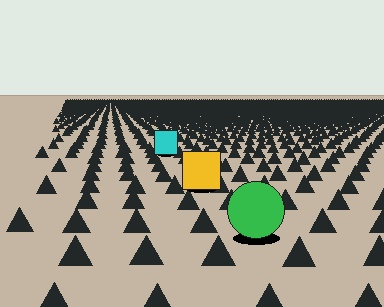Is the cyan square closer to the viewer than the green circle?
No. The green circle is closer — you can tell from the texture gradient: the ground texture is coarser near it.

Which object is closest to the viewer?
The green circle is closest. The texture marks near it are larger and more spread out.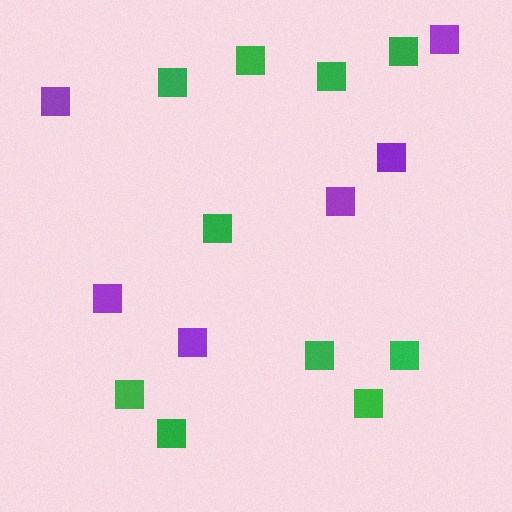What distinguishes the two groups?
There are 2 groups: one group of green squares (10) and one group of purple squares (6).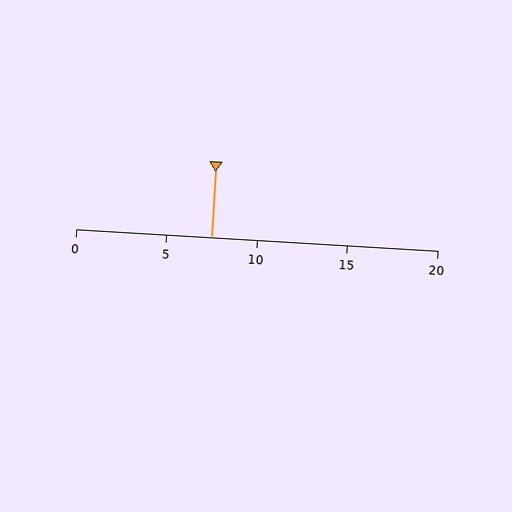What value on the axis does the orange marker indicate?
The marker indicates approximately 7.5.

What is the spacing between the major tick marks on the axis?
The major ticks are spaced 5 apart.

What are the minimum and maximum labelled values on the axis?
The axis runs from 0 to 20.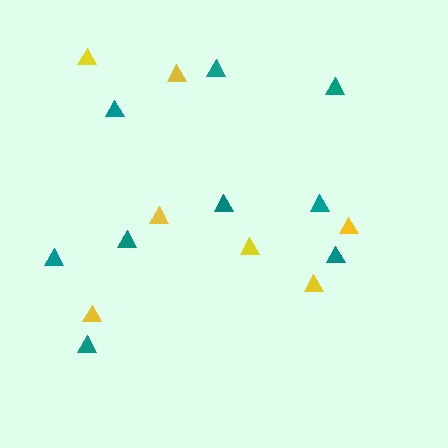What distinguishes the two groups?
There are 2 groups: one group of yellow triangles (7) and one group of teal triangles (9).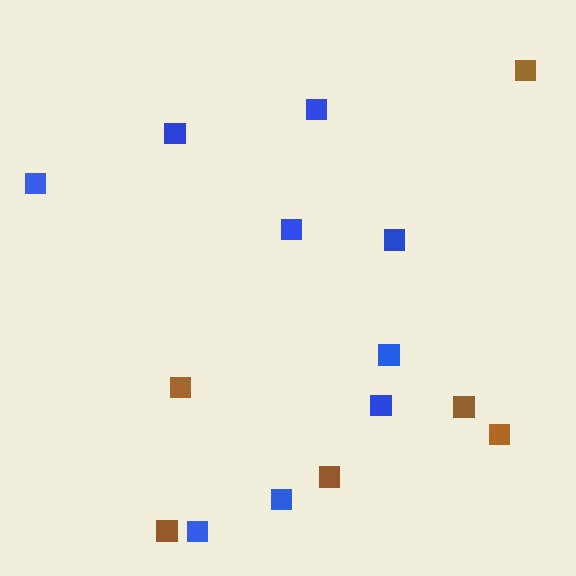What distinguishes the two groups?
There are 2 groups: one group of blue squares (9) and one group of brown squares (6).